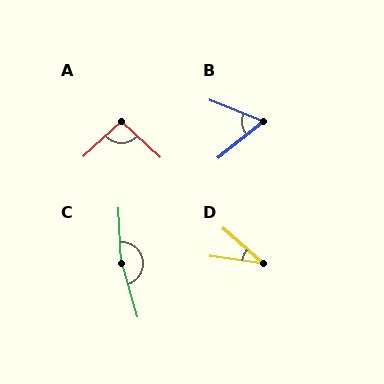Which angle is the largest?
C, at approximately 166 degrees.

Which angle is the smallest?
D, at approximately 33 degrees.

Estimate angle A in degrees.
Approximately 95 degrees.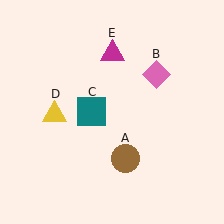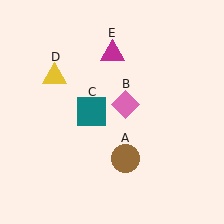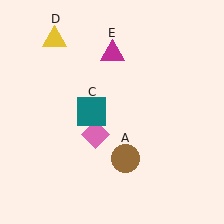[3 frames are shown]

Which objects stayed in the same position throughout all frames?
Brown circle (object A) and teal square (object C) and magenta triangle (object E) remained stationary.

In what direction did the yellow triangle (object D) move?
The yellow triangle (object D) moved up.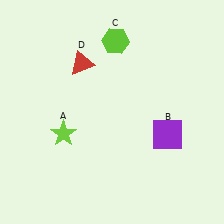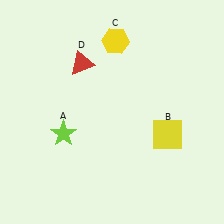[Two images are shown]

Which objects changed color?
B changed from purple to yellow. C changed from lime to yellow.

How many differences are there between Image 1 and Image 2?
There are 2 differences between the two images.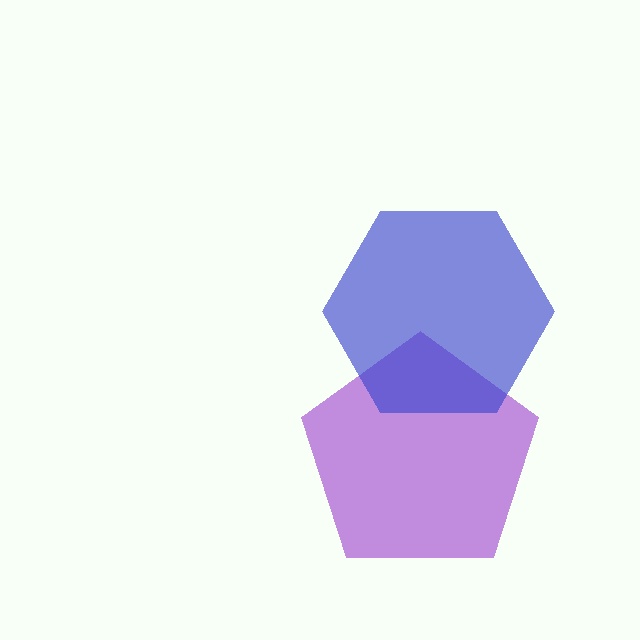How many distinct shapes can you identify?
There are 2 distinct shapes: a purple pentagon, a blue hexagon.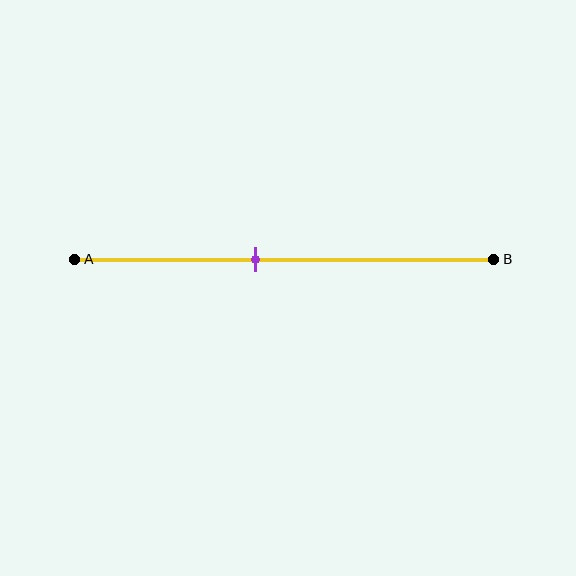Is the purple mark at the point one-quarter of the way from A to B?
No, the mark is at about 45% from A, not at the 25% one-quarter point.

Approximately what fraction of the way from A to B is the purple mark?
The purple mark is approximately 45% of the way from A to B.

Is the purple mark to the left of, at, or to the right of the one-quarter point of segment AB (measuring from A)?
The purple mark is to the right of the one-quarter point of segment AB.